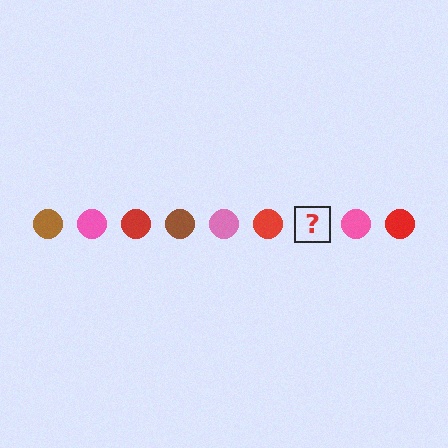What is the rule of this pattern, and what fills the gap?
The rule is that the pattern cycles through brown, pink, red circles. The gap should be filled with a brown circle.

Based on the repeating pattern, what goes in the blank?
The blank should be a brown circle.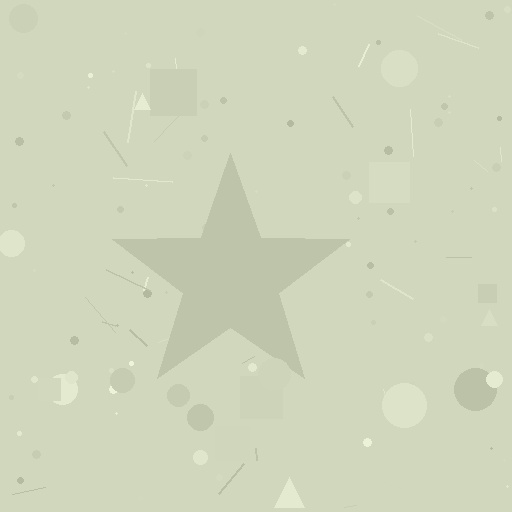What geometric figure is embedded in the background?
A star is embedded in the background.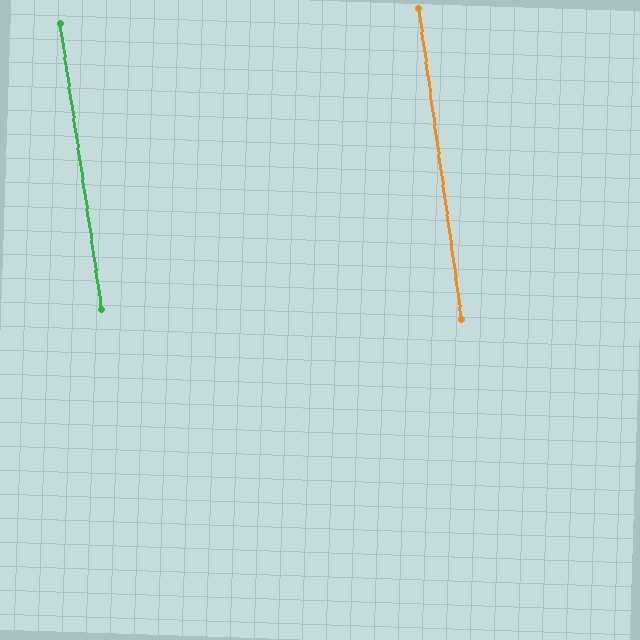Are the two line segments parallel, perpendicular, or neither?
Parallel — their directions differ by only 0.5°.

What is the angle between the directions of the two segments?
Approximately 1 degree.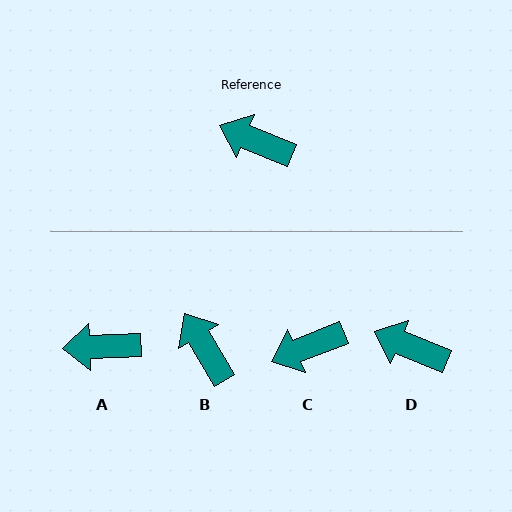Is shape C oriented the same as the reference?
No, it is off by about 44 degrees.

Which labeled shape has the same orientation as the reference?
D.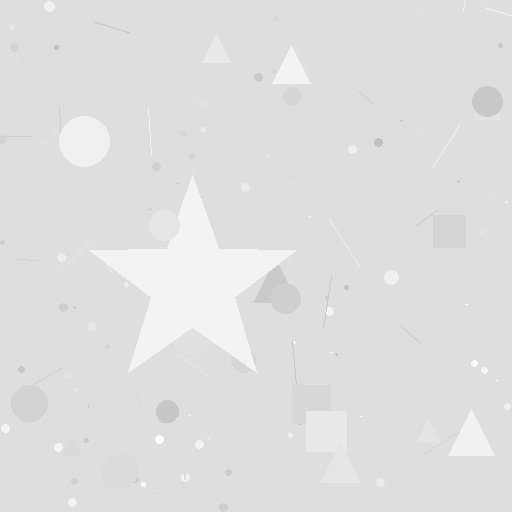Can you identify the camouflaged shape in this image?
The camouflaged shape is a star.